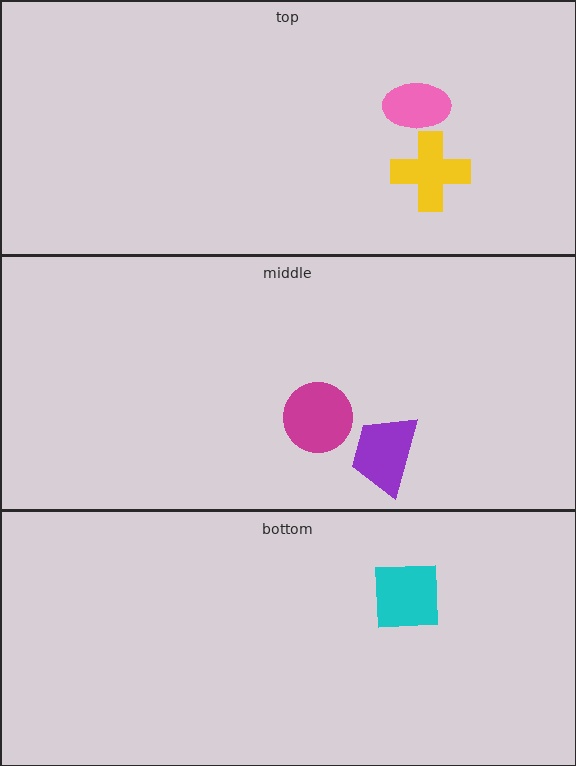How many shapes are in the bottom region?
1.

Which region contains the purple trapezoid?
The middle region.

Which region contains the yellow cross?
The top region.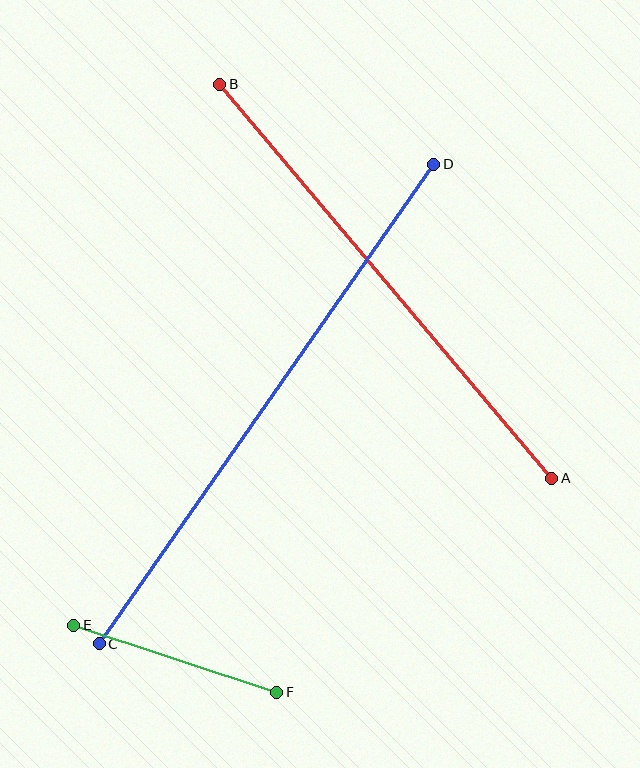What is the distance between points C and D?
The distance is approximately 585 pixels.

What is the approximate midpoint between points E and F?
The midpoint is at approximately (175, 659) pixels.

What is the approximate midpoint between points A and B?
The midpoint is at approximately (386, 281) pixels.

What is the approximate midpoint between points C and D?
The midpoint is at approximately (266, 404) pixels.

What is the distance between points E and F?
The distance is approximately 214 pixels.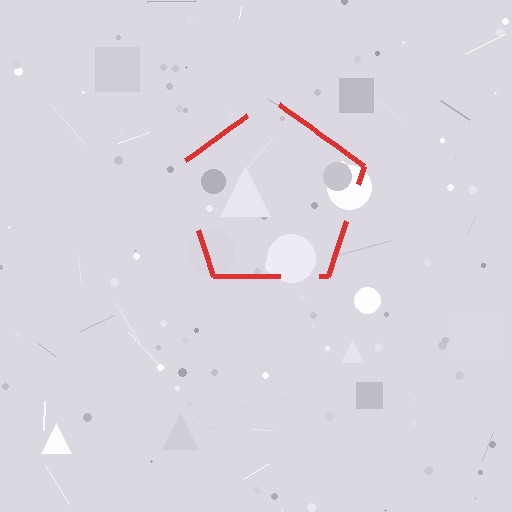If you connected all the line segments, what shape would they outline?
They would outline a pentagon.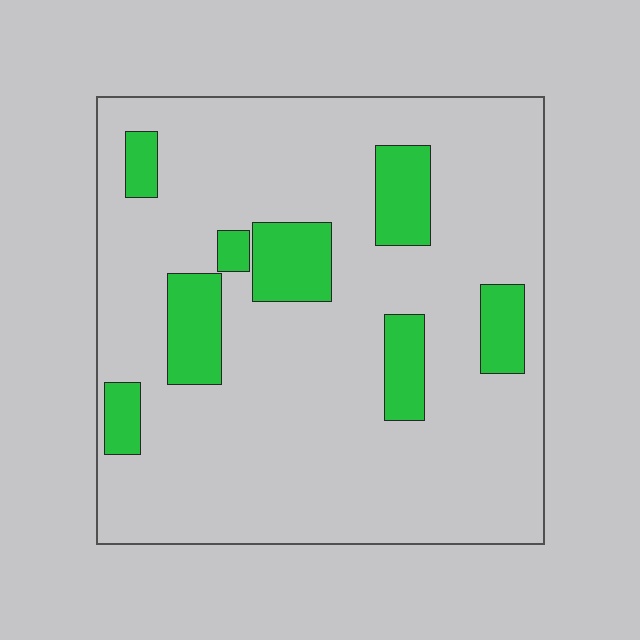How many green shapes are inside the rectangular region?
8.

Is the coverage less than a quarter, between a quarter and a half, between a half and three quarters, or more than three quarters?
Less than a quarter.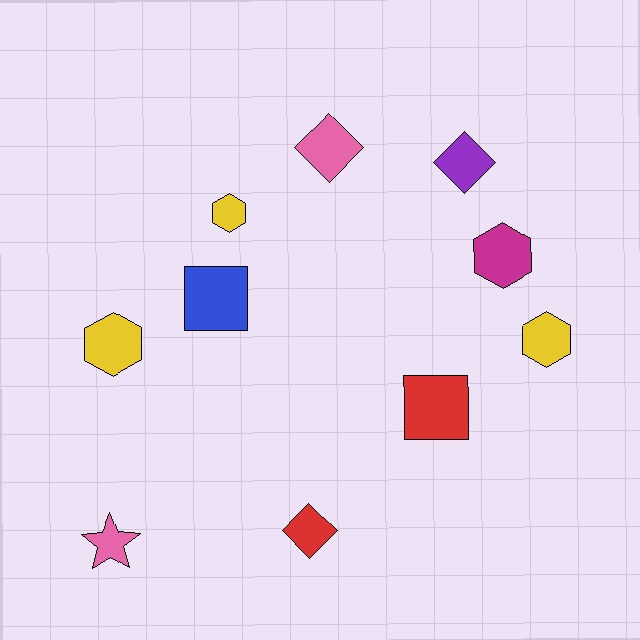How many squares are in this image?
There are 2 squares.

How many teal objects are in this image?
There are no teal objects.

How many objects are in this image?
There are 10 objects.